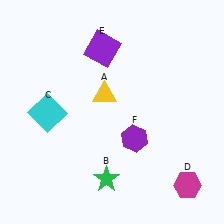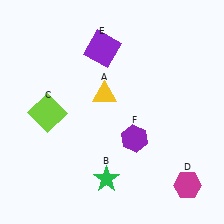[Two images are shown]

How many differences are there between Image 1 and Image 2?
There is 1 difference between the two images.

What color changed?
The square (C) changed from cyan in Image 1 to lime in Image 2.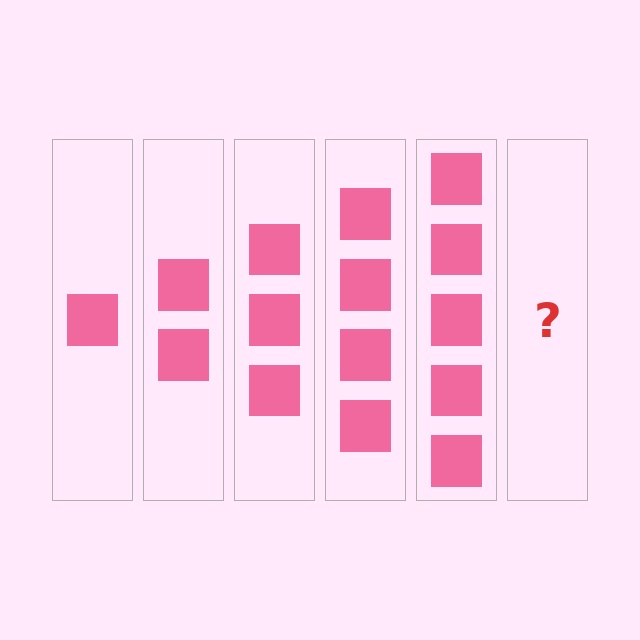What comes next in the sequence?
The next element should be 6 squares.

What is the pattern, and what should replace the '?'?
The pattern is that each step adds one more square. The '?' should be 6 squares.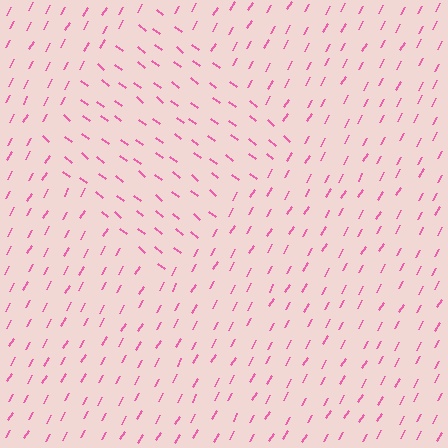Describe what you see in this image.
The image is filled with small pink line segments. A diamond region in the image has lines oriented differently from the surrounding lines, creating a visible texture boundary.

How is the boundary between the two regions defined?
The boundary is defined purely by a change in line orientation (approximately 81 degrees difference). All lines are the same color and thickness.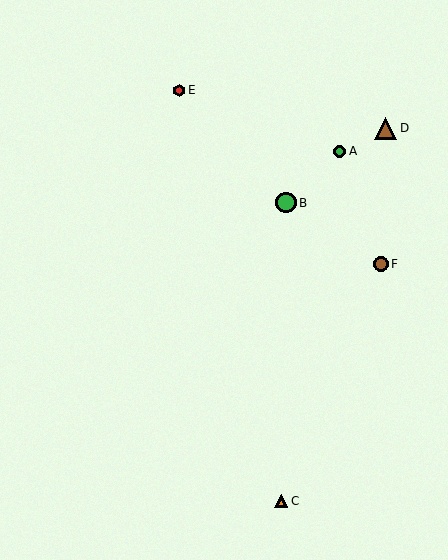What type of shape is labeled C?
Shape C is an orange triangle.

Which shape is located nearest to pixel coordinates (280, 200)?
The green circle (labeled B) at (286, 203) is nearest to that location.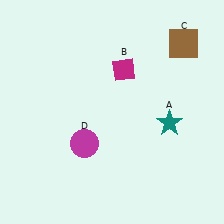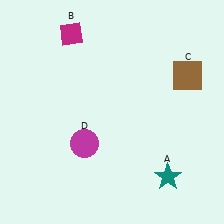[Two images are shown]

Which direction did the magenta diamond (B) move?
The magenta diamond (B) moved left.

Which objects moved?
The objects that moved are: the teal star (A), the magenta diamond (B), the brown square (C).